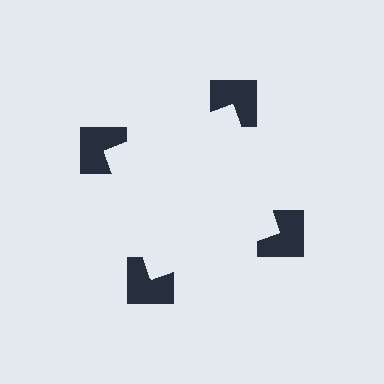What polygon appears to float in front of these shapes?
An illusory square — its edges are inferred from the aligned wedge cuts in the notched squares, not physically drawn.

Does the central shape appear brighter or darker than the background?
It typically appears slightly brighter than the background, even though no actual brightness change is drawn.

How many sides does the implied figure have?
4 sides.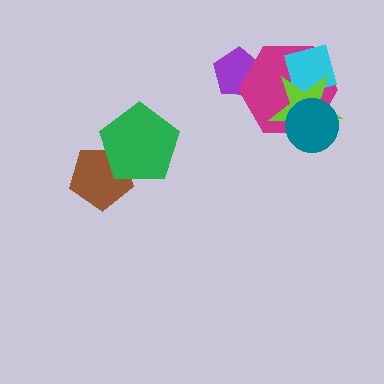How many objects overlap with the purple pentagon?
1 object overlaps with the purple pentagon.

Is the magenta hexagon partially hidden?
Yes, it is partially covered by another shape.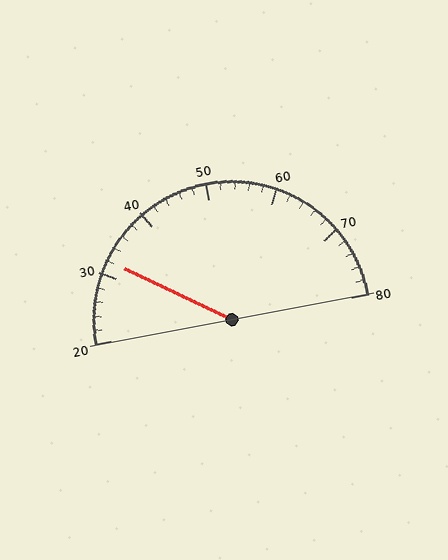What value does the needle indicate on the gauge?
The needle indicates approximately 32.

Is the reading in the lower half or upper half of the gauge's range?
The reading is in the lower half of the range (20 to 80).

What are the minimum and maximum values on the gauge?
The gauge ranges from 20 to 80.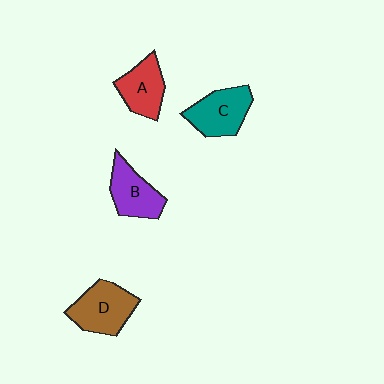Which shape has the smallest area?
Shape A (red).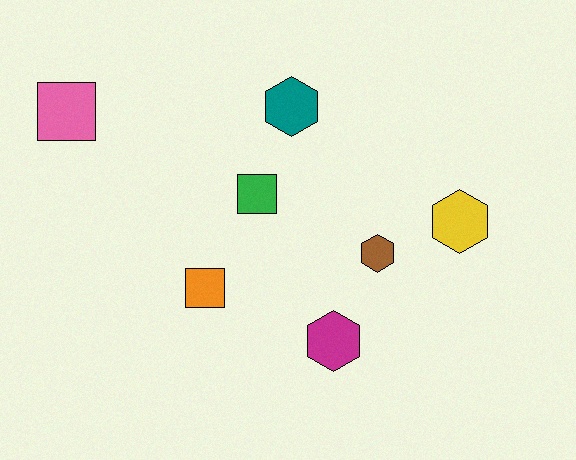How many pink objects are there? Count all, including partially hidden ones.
There is 1 pink object.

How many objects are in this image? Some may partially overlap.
There are 7 objects.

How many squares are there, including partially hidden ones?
There are 3 squares.